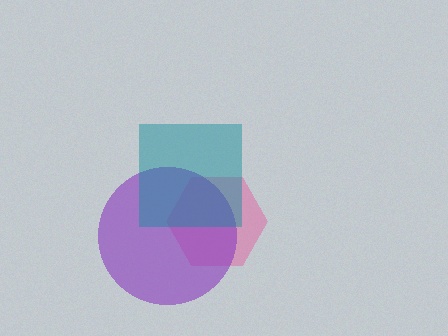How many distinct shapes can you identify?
There are 3 distinct shapes: a pink hexagon, a purple circle, a teal square.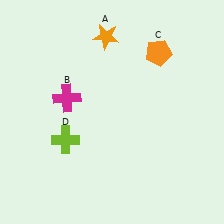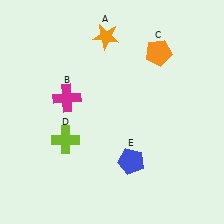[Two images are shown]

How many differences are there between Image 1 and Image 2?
There is 1 difference between the two images.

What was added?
A blue pentagon (E) was added in Image 2.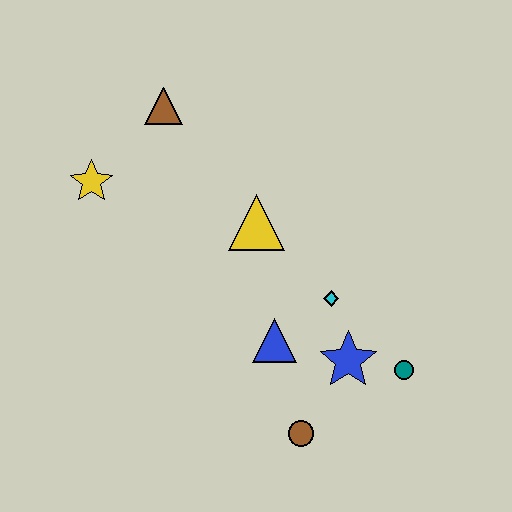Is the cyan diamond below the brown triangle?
Yes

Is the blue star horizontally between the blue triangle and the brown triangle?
No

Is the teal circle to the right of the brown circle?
Yes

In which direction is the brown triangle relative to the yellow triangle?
The brown triangle is above the yellow triangle.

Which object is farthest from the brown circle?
The brown triangle is farthest from the brown circle.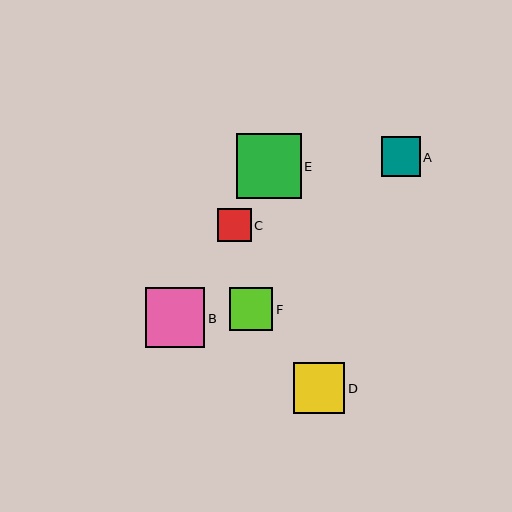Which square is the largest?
Square E is the largest with a size of approximately 65 pixels.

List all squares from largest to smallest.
From largest to smallest: E, B, D, F, A, C.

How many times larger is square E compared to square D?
Square E is approximately 1.3 times the size of square D.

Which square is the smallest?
Square C is the smallest with a size of approximately 34 pixels.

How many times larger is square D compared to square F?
Square D is approximately 1.2 times the size of square F.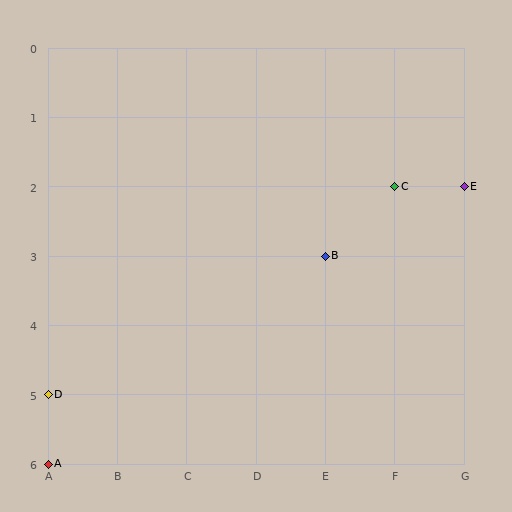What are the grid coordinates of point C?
Point C is at grid coordinates (F, 2).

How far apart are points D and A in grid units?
Points D and A are 1 row apart.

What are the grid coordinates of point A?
Point A is at grid coordinates (A, 6).